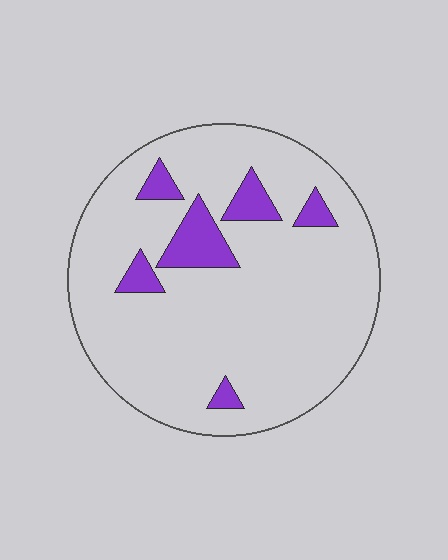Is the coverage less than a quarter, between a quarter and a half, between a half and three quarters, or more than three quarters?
Less than a quarter.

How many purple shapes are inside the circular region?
6.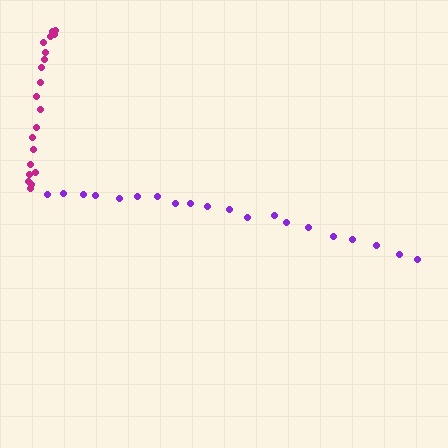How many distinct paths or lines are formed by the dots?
There are 2 distinct paths.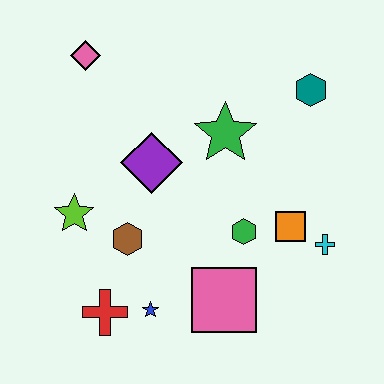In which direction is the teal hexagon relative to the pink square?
The teal hexagon is above the pink square.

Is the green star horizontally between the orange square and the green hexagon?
No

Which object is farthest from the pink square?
The pink diamond is farthest from the pink square.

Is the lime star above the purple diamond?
No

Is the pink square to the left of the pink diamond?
No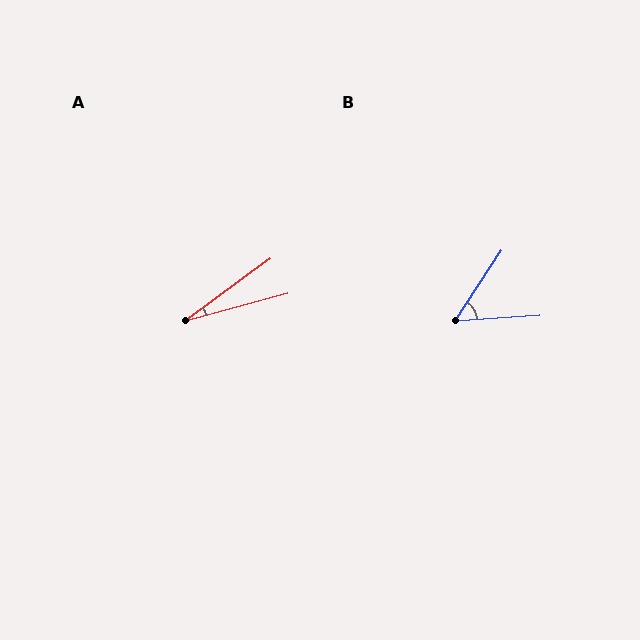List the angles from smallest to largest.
A (21°), B (53°).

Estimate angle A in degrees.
Approximately 21 degrees.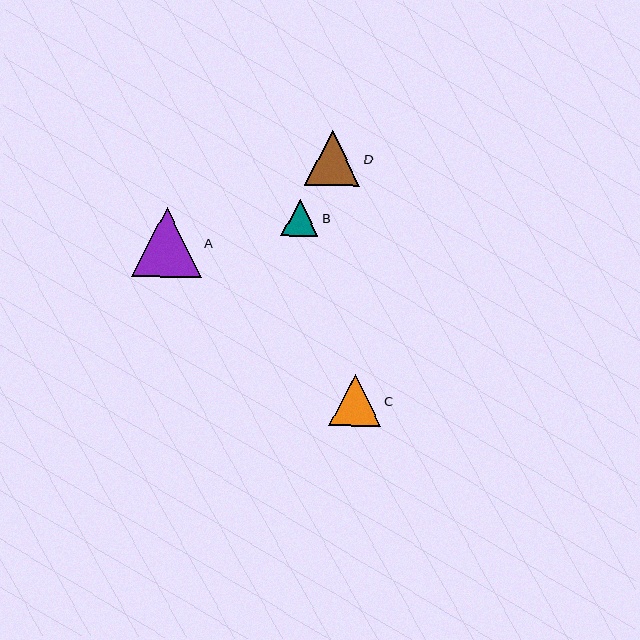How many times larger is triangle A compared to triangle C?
Triangle A is approximately 1.3 times the size of triangle C.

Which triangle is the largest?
Triangle A is the largest with a size of approximately 70 pixels.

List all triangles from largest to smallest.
From largest to smallest: A, D, C, B.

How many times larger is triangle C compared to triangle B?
Triangle C is approximately 1.4 times the size of triangle B.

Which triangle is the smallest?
Triangle B is the smallest with a size of approximately 37 pixels.